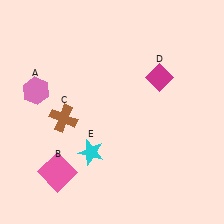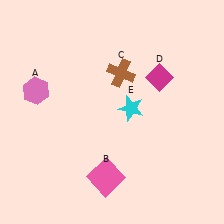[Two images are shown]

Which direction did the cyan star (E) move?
The cyan star (E) moved up.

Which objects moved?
The objects that moved are: the pink square (B), the brown cross (C), the cyan star (E).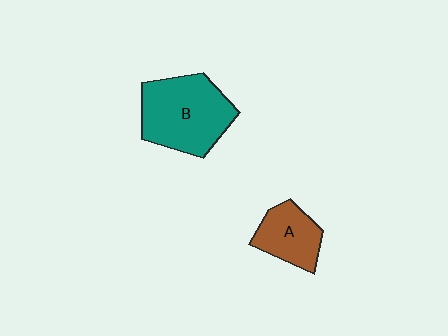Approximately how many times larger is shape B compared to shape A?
Approximately 1.8 times.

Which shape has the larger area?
Shape B (teal).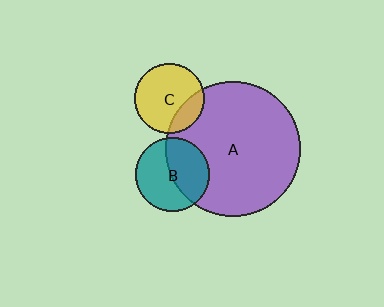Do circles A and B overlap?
Yes.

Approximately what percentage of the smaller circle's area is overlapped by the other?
Approximately 45%.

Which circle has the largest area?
Circle A (purple).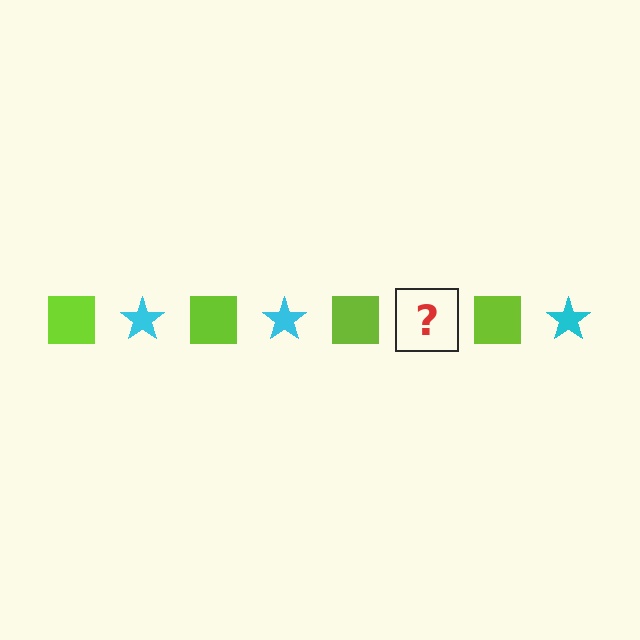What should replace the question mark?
The question mark should be replaced with a cyan star.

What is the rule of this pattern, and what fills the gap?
The rule is that the pattern alternates between lime square and cyan star. The gap should be filled with a cyan star.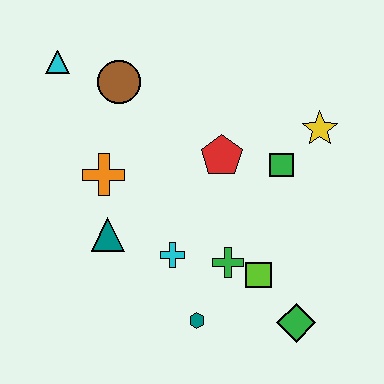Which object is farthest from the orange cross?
The green diamond is farthest from the orange cross.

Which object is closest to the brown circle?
The cyan triangle is closest to the brown circle.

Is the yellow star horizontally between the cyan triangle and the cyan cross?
No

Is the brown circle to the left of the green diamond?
Yes